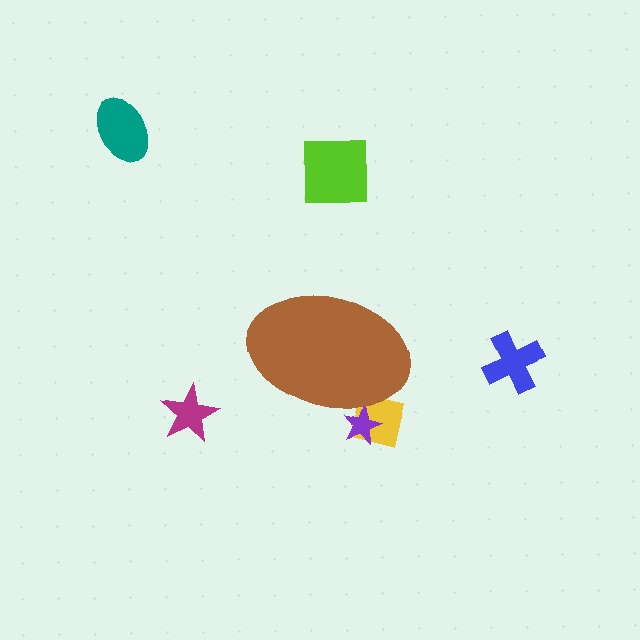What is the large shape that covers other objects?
A brown ellipse.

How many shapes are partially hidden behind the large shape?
2 shapes are partially hidden.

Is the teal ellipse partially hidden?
No, the teal ellipse is fully visible.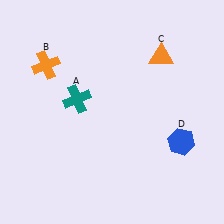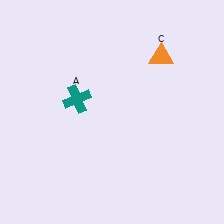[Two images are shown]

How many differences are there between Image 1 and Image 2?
There are 2 differences between the two images.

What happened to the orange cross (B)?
The orange cross (B) was removed in Image 2. It was in the top-left area of Image 1.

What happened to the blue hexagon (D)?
The blue hexagon (D) was removed in Image 2. It was in the bottom-right area of Image 1.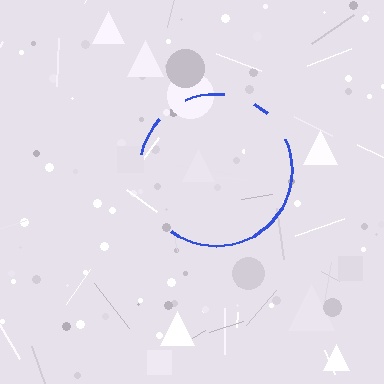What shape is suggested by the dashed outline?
The dashed outline suggests a circle.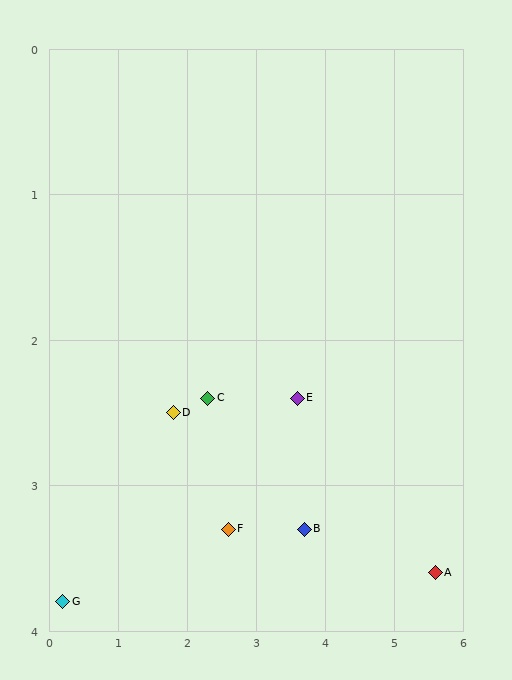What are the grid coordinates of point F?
Point F is at approximately (2.6, 3.3).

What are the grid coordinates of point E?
Point E is at approximately (3.6, 2.4).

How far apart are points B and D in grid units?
Points B and D are about 2.1 grid units apart.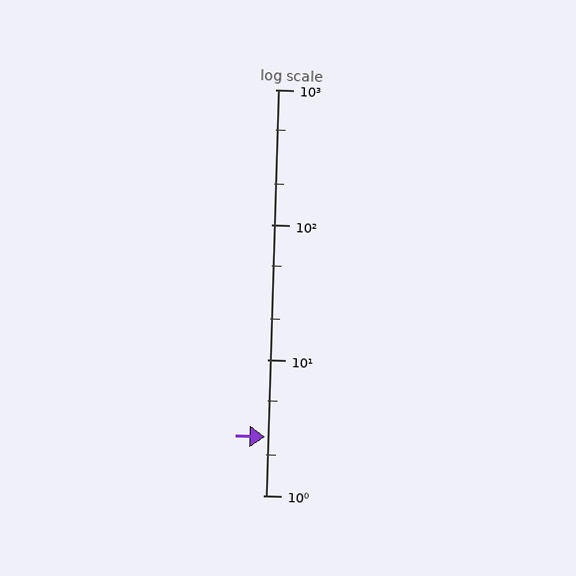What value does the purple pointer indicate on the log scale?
The pointer indicates approximately 2.7.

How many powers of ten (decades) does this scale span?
The scale spans 3 decades, from 1 to 1000.